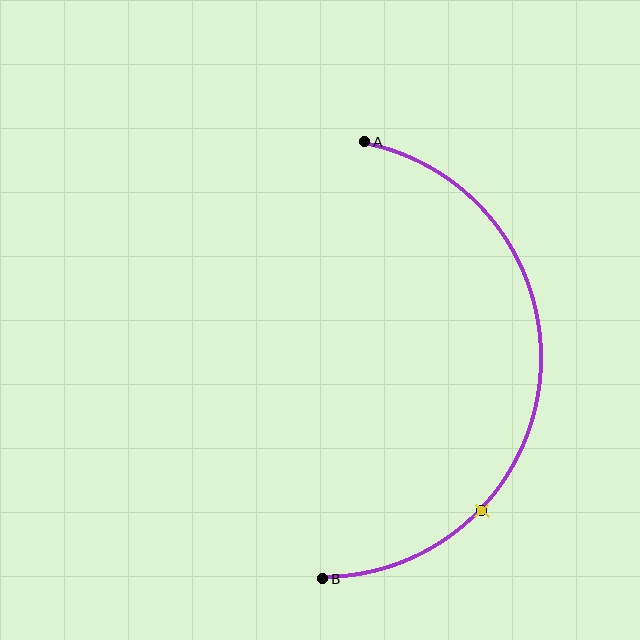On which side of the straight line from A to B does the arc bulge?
The arc bulges to the right of the straight line connecting A and B.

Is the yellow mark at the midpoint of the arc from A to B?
No. The yellow mark lies on the arc but is closer to endpoint B. The arc midpoint would be at the point on the curve equidistant along the arc from both A and B.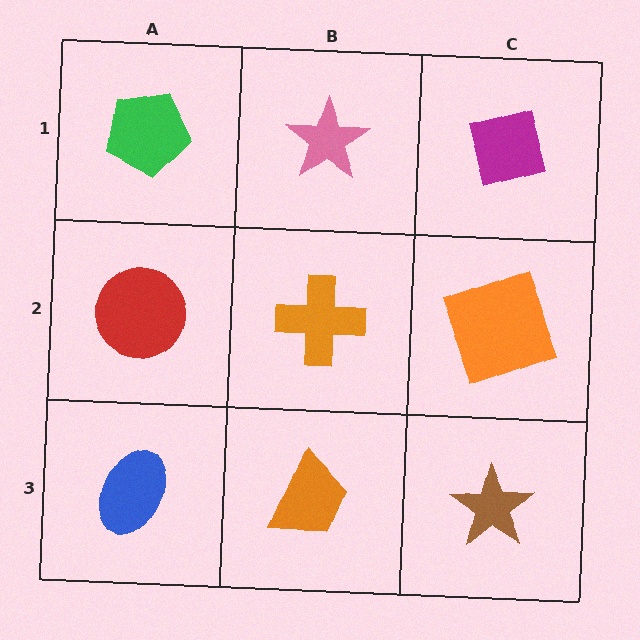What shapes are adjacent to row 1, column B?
An orange cross (row 2, column B), a green pentagon (row 1, column A), a magenta square (row 1, column C).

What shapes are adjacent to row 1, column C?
An orange square (row 2, column C), a pink star (row 1, column B).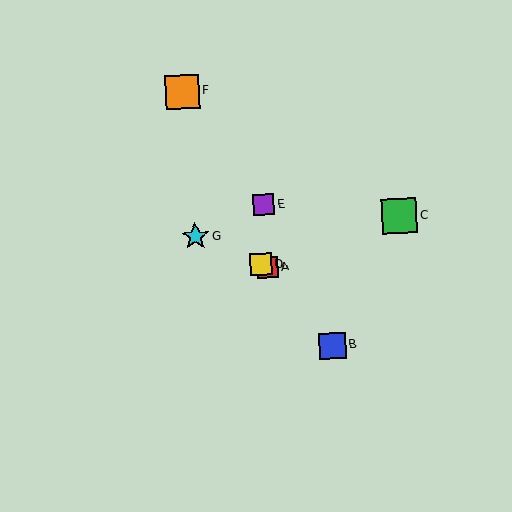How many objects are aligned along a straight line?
3 objects (A, D, G) are aligned along a straight line.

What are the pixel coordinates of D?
Object D is at (261, 265).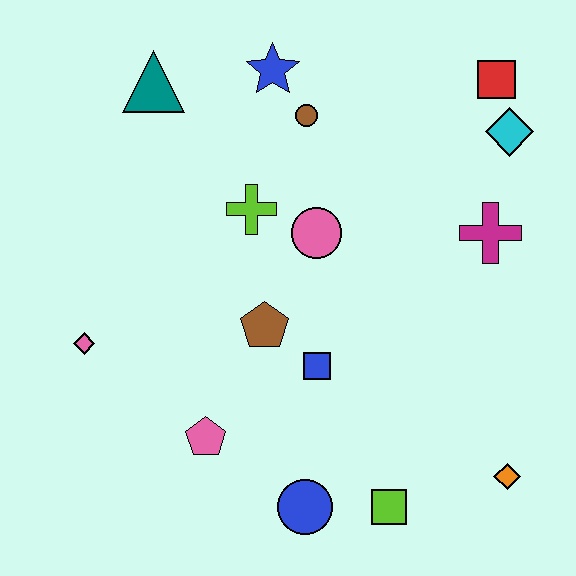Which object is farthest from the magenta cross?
The pink diamond is farthest from the magenta cross.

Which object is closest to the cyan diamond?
The red square is closest to the cyan diamond.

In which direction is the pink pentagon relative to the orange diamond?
The pink pentagon is to the left of the orange diamond.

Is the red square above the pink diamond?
Yes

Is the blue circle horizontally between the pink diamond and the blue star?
No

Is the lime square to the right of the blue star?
Yes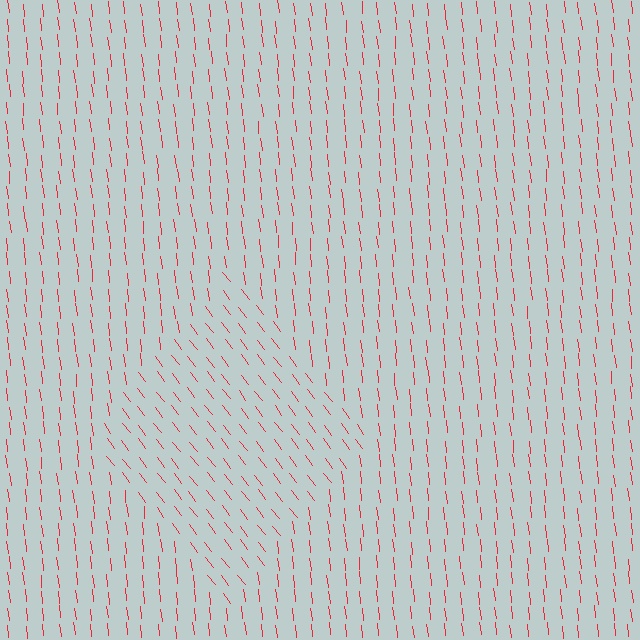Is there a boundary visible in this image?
Yes, there is a texture boundary formed by a change in line orientation.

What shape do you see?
I see a diamond.